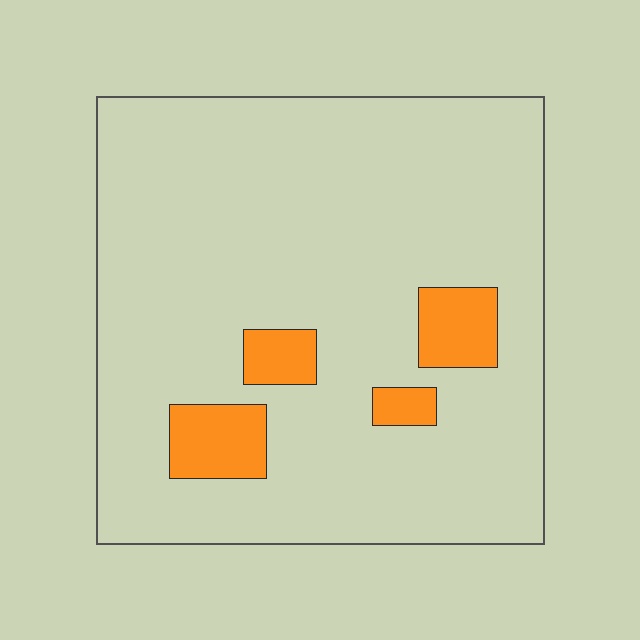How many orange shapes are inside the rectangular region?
4.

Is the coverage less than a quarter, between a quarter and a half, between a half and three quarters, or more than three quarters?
Less than a quarter.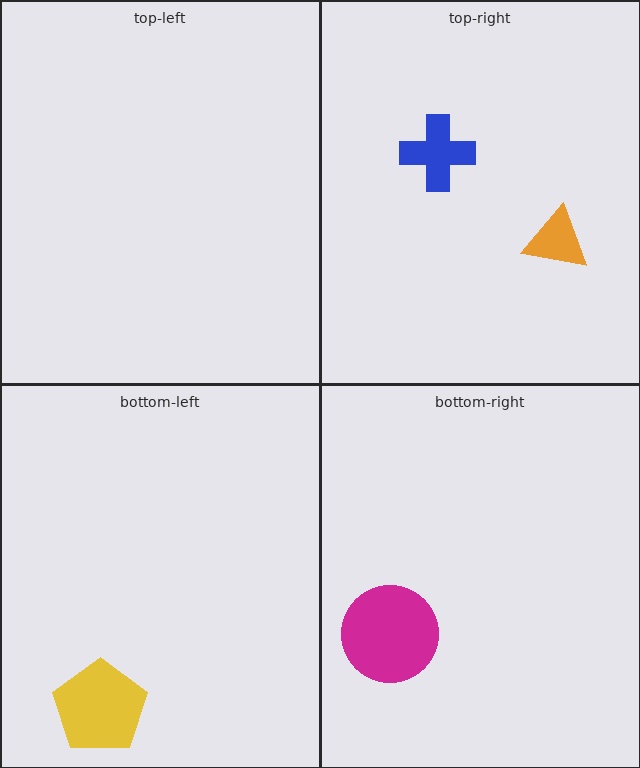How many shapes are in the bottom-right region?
1.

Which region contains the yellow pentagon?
The bottom-left region.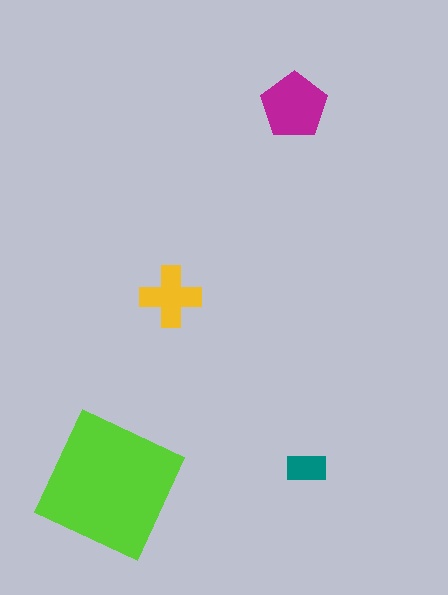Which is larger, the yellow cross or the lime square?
The lime square.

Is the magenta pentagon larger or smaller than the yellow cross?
Larger.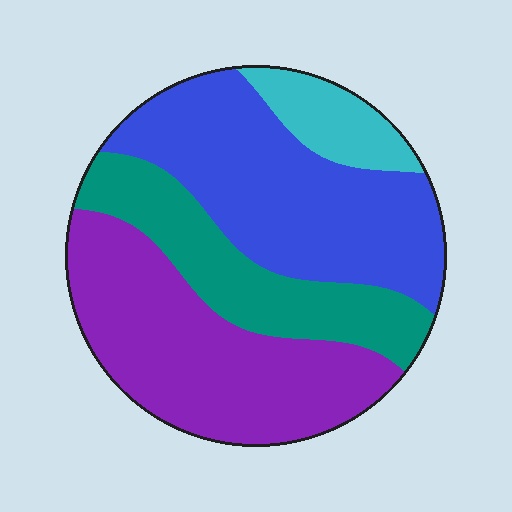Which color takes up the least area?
Cyan, at roughly 10%.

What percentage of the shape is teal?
Teal takes up about one fifth (1/5) of the shape.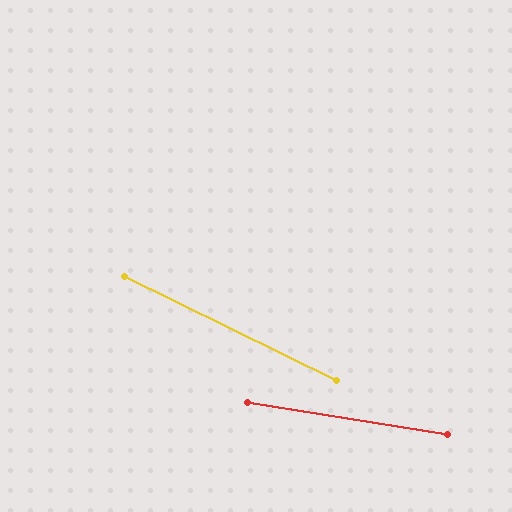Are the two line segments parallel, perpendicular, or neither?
Neither parallel nor perpendicular — they differ by about 18°.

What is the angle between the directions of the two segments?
Approximately 18 degrees.